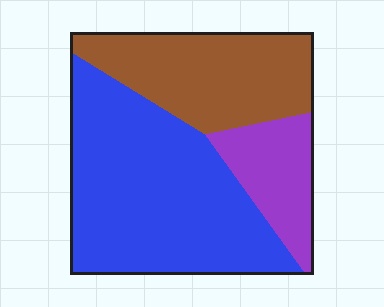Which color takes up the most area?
Blue, at roughly 55%.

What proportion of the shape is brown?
Brown takes up about one third (1/3) of the shape.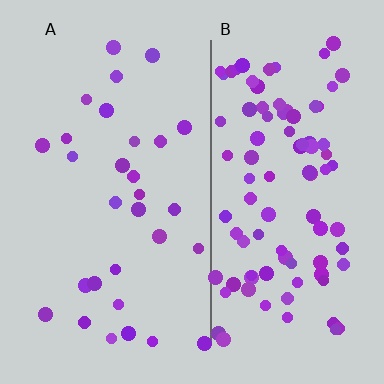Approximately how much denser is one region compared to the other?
Approximately 3.2× — region B over region A.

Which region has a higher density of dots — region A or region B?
B (the right).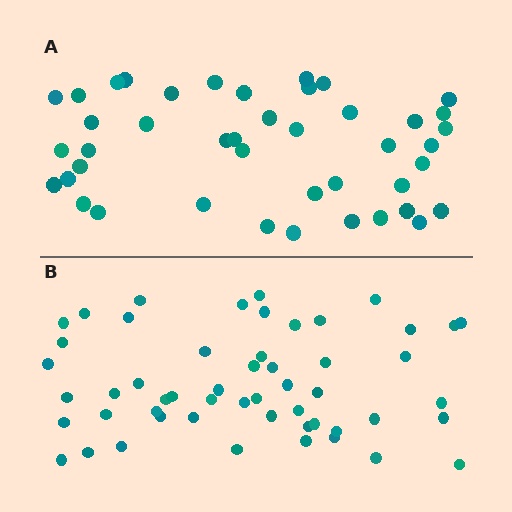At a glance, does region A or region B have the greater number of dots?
Region B (the bottom region) has more dots.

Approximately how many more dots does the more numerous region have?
Region B has roughly 10 or so more dots than region A.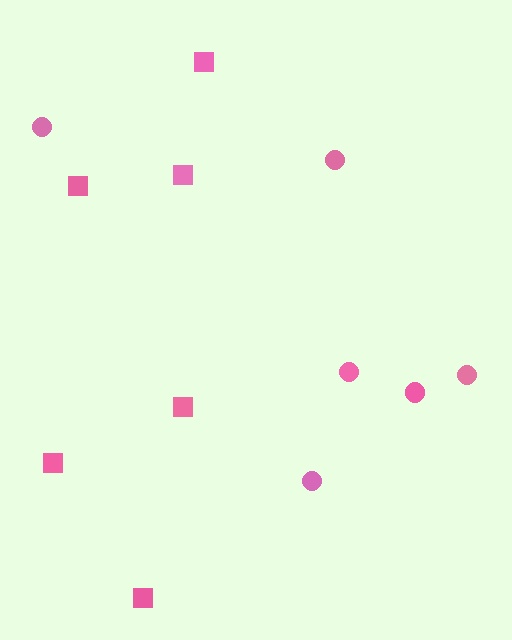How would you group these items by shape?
There are 2 groups: one group of circles (6) and one group of squares (6).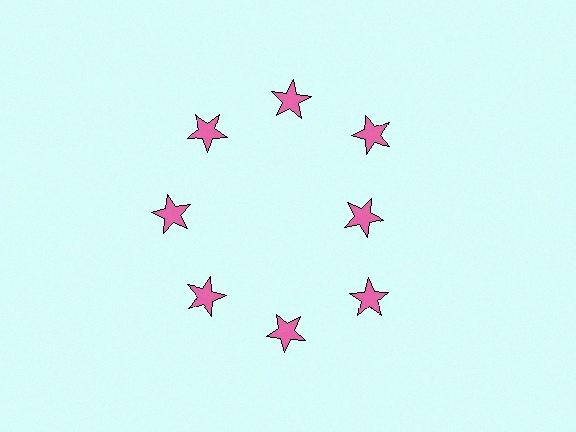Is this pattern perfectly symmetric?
No. The 8 pink stars are arranged in a ring, but one element near the 3 o'clock position is pulled inward toward the center, breaking the 8-fold rotational symmetry.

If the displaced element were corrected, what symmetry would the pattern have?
It would have 8-fold rotational symmetry — the pattern would map onto itself every 45 degrees.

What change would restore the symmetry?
The symmetry would be restored by moving it outward, back onto the ring so that all 8 stars sit at equal angles and equal distance from the center.